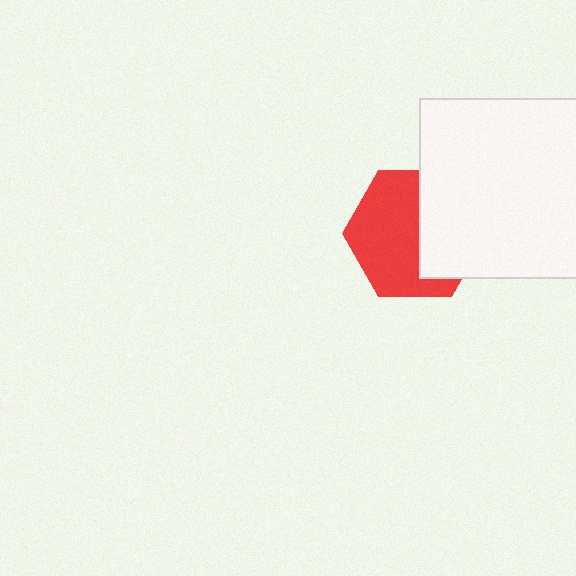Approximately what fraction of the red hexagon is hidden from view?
Roughly 41% of the red hexagon is hidden behind the white square.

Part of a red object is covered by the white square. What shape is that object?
It is a hexagon.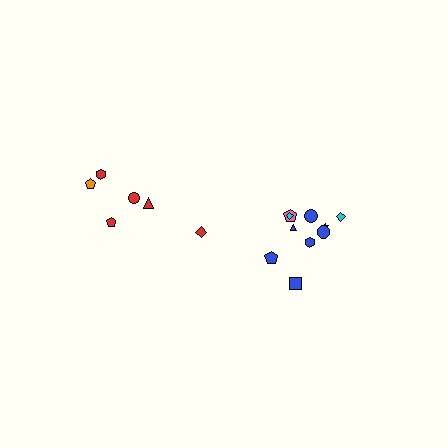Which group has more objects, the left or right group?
The right group.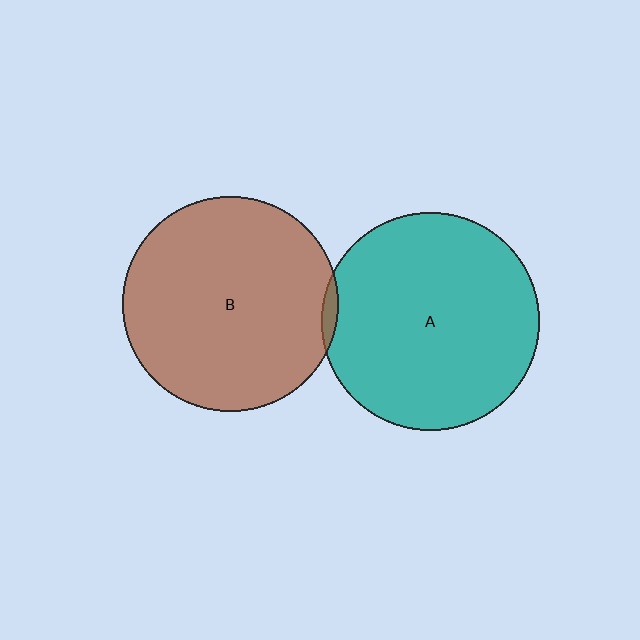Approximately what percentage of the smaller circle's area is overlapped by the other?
Approximately 5%.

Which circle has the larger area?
Circle A (teal).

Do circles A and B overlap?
Yes.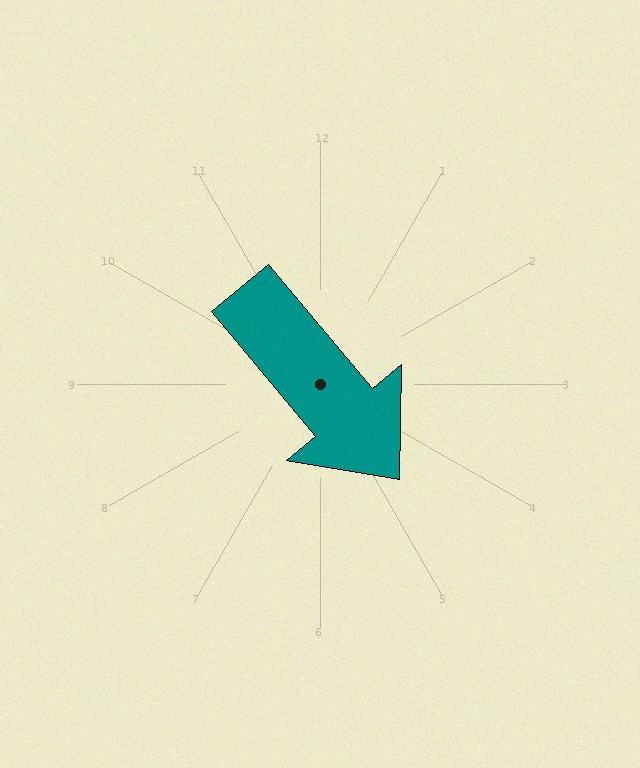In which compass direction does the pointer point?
Southeast.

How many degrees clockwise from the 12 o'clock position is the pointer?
Approximately 140 degrees.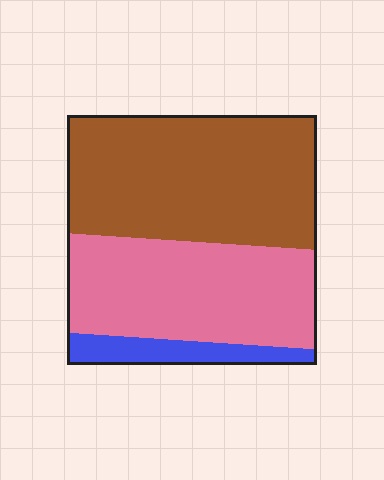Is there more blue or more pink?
Pink.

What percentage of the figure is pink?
Pink takes up about two fifths (2/5) of the figure.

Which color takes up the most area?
Brown, at roughly 50%.